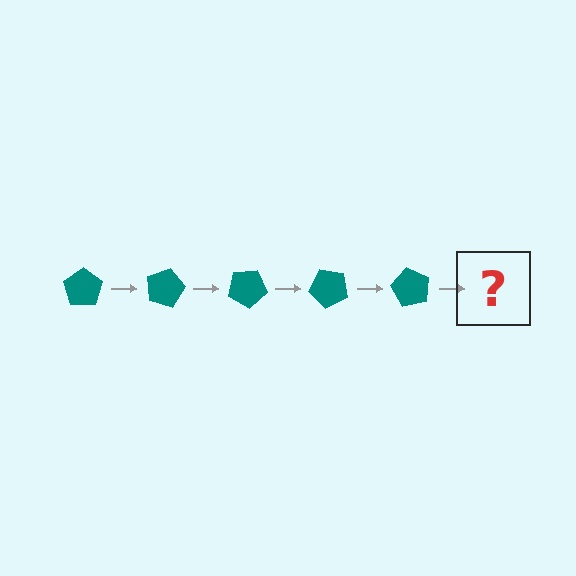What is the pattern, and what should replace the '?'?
The pattern is that the pentagon rotates 15 degrees each step. The '?' should be a teal pentagon rotated 75 degrees.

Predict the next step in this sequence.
The next step is a teal pentagon rotated 75 degrees.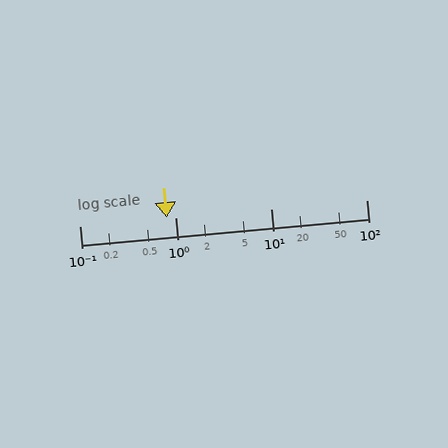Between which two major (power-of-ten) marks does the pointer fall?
The pointer is between 0.1 and 1.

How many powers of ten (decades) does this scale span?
The scale spans 3 decades, from 0.1 to 100.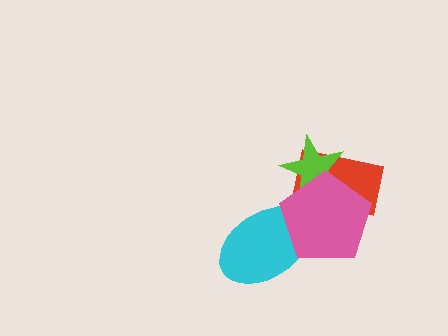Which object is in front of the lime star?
The pink pentagon is in front of the lime star.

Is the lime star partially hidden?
Yes, it is partially covered by another shape.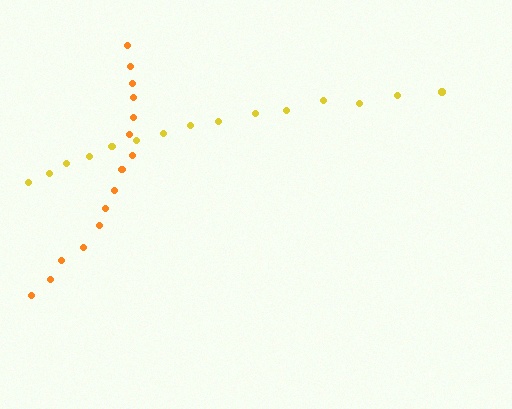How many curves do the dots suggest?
There are 2 distinct paths.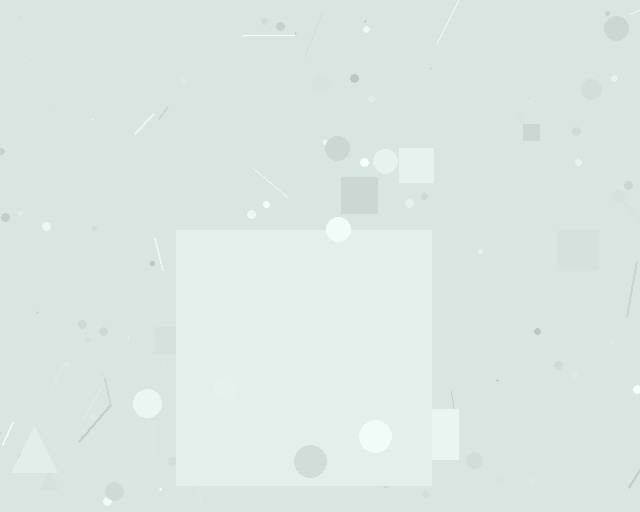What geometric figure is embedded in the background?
A square is embedded in the background.